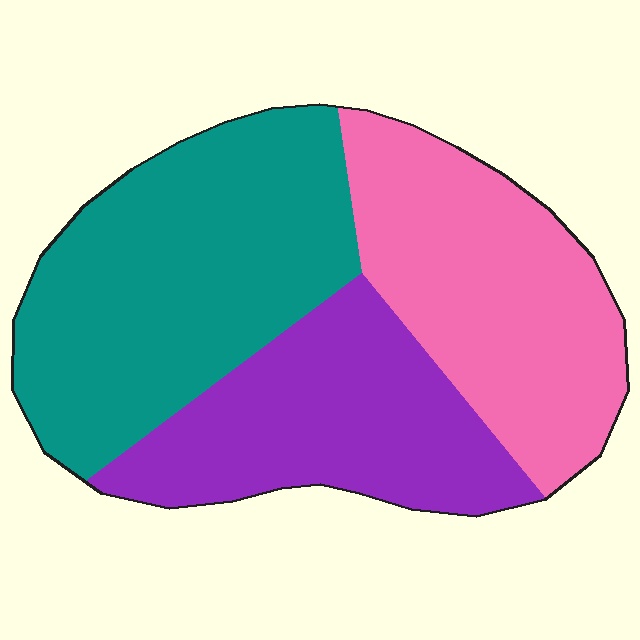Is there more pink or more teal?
Teal.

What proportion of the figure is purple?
Purple takes up between a sixth and a third of the figure.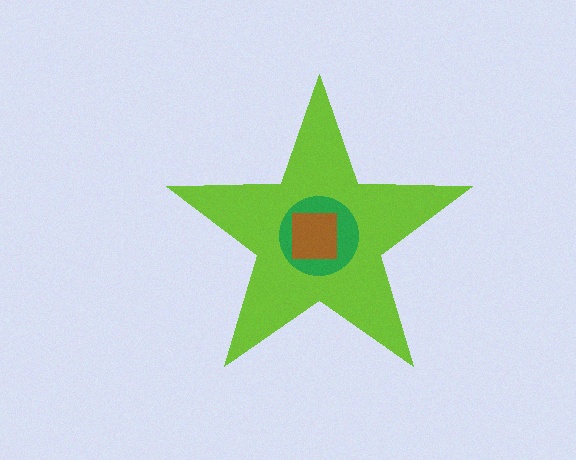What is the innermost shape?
The brown square.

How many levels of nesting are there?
3.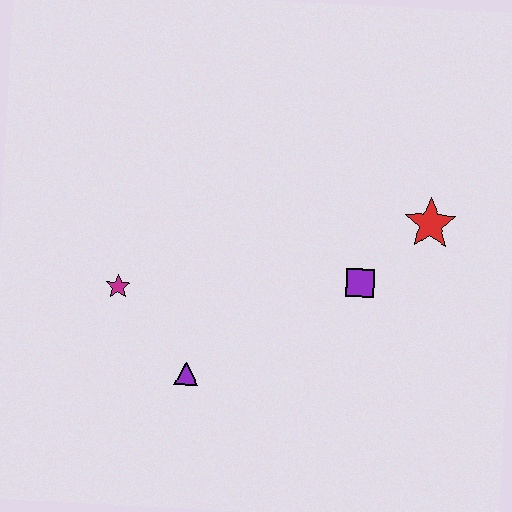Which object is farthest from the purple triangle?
The red star is farthest from the purple triangle.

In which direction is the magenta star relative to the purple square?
The magenta star is to the left of the purple square.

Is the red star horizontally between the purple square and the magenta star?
No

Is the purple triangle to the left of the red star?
Yes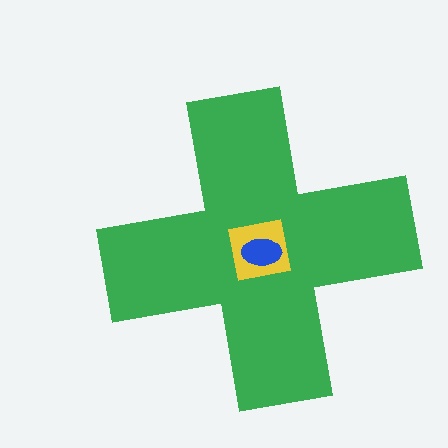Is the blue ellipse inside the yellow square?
Yes.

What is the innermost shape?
The blue ellipse.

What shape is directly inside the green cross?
The yellow square.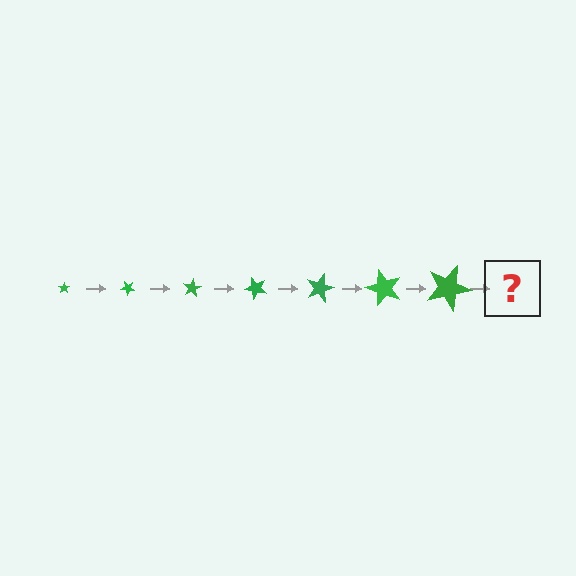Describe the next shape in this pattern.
It should be a star, larger than the previous one and rotated 280 degrees from the start.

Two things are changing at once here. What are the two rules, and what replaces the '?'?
The two rules are that the star grows larger each step and it rotates 40 degrees each step. The '?' should be a star, larger than the previous one and rotated 280 degrees from the start.